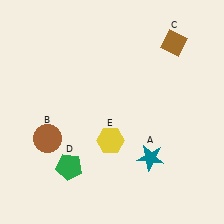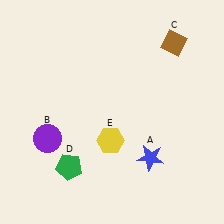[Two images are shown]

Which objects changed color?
A changed from teal to blue. B changed from brown to purple.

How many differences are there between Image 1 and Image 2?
There are 2 differences between the two images.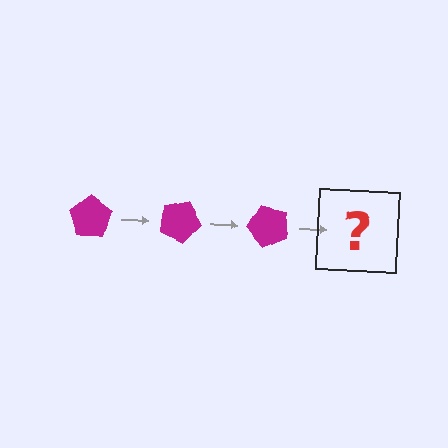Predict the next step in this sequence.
The next step is a magenta pentagon rotated 75 degrees.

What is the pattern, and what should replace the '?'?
The pattern is that the pentagon rotates 25 degrees each step. The '?' should be a magenta pentagon rotated 75 degrees.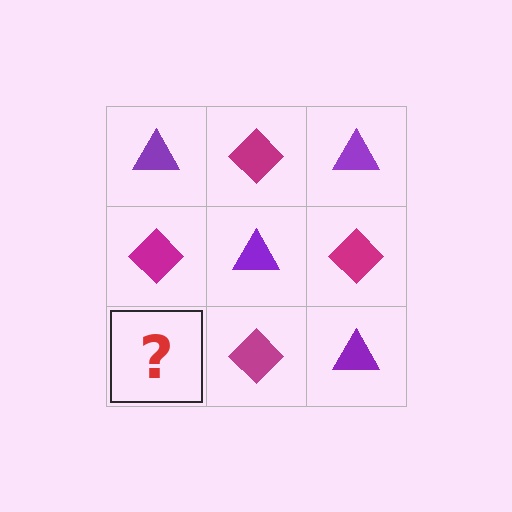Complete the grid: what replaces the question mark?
The question mark should be replaced with a purple triangle.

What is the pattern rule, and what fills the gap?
The rule is that it alternates purple triangle and magenta diamond in a checkerboard pattern. The gap should be filled with a purple triangle.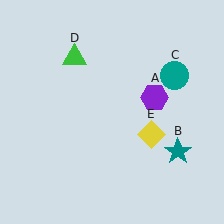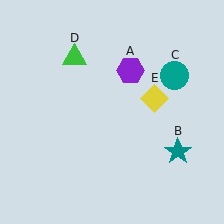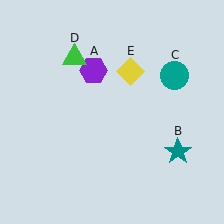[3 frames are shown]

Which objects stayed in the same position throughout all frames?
Teal star (object B) and teal circle (object C) and green triangle (object D) remained stationary.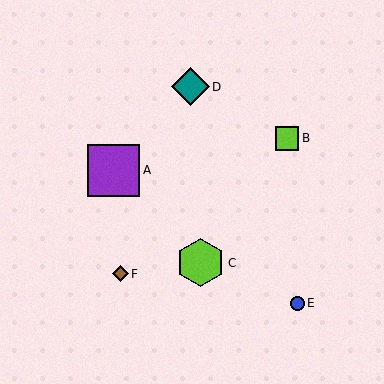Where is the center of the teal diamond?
The center of the teal diamond is at (190, 87).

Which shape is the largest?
The purple square (labeled A) is the largest.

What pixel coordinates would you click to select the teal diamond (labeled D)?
Click at (190, 87) to select the teal diamond D.